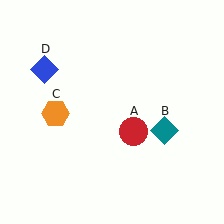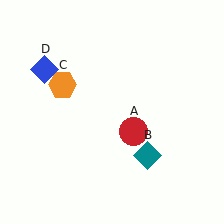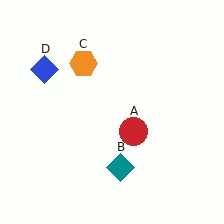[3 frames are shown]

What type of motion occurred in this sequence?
The teal diamond (object B), orange hexagon (object C) rotated clockwise around the center of the scene.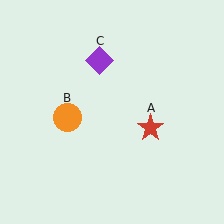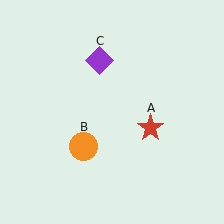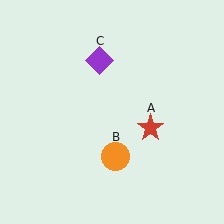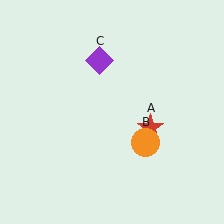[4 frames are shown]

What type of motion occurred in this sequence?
The orange circle (object B) rotated counterclockwise around the center of the scene.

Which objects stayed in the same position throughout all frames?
Red star (object A) and purple diamond (object C) remained stationary.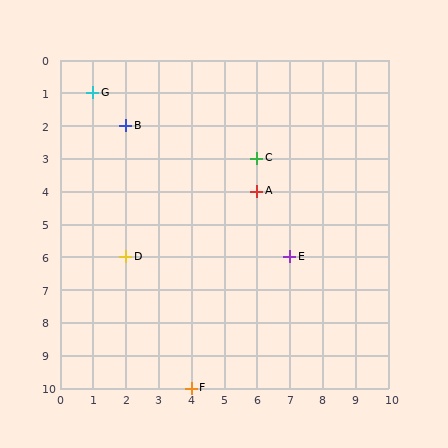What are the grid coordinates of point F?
Point F is at grid coordinates (4, 10).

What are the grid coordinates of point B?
Point B is at grid coordinates (2, 2).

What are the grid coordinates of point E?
Point E is at grid coordinates (7, 6).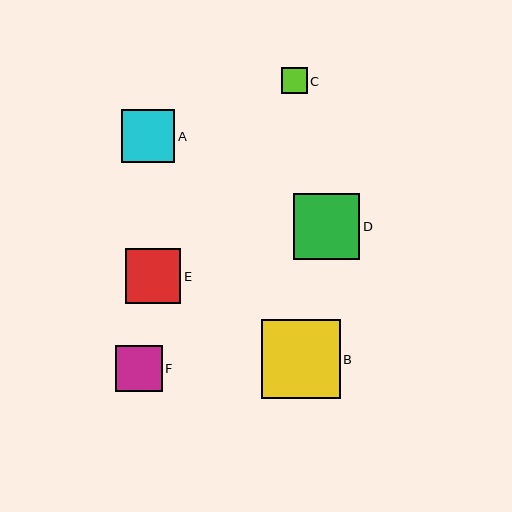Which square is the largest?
Square B is the largest with a size of approximately 79 pixels.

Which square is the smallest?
Square C is the smallest with a size of approximately 26 pixels.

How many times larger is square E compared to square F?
Square E is approximately 1.2 times the size of square F.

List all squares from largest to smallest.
From largest to smallest: B, D, E, A, F, C.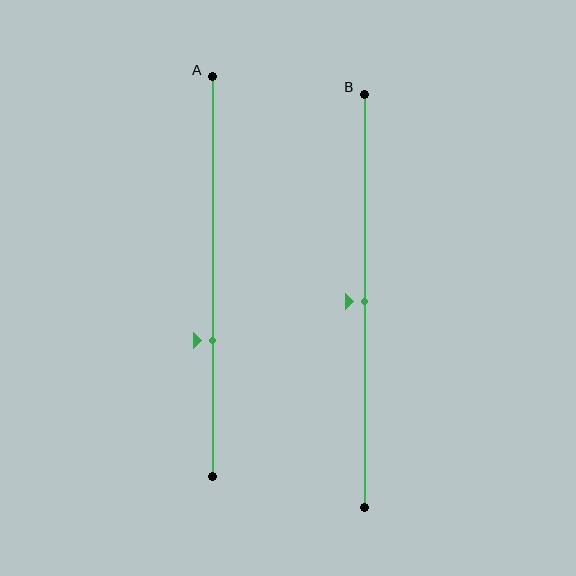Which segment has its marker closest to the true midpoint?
Segment B has its marker closest to the true midpoint.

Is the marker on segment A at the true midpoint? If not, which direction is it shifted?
No, the marker on segment A is shifted downward by about 16% of the segment length.